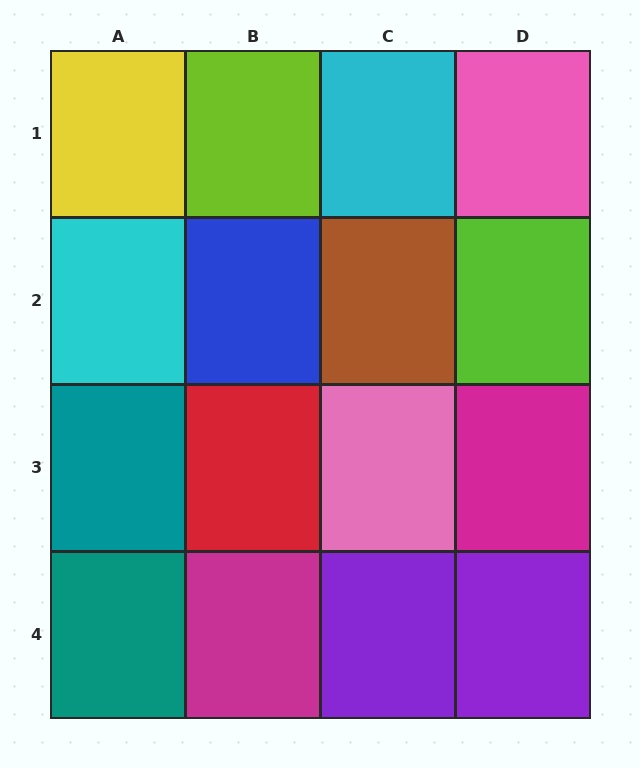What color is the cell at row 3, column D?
Magenta.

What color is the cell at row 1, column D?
Pink.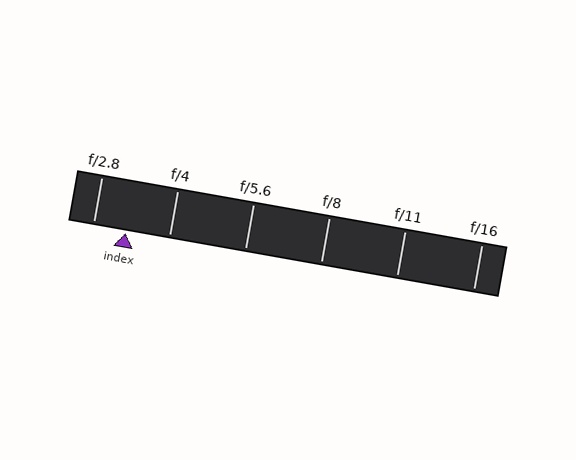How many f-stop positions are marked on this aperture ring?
There are 6 f-stop positions marked.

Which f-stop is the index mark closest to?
The index mark is closest to f/2.8.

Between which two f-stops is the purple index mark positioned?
The index mark is between f/2.8 and f/4.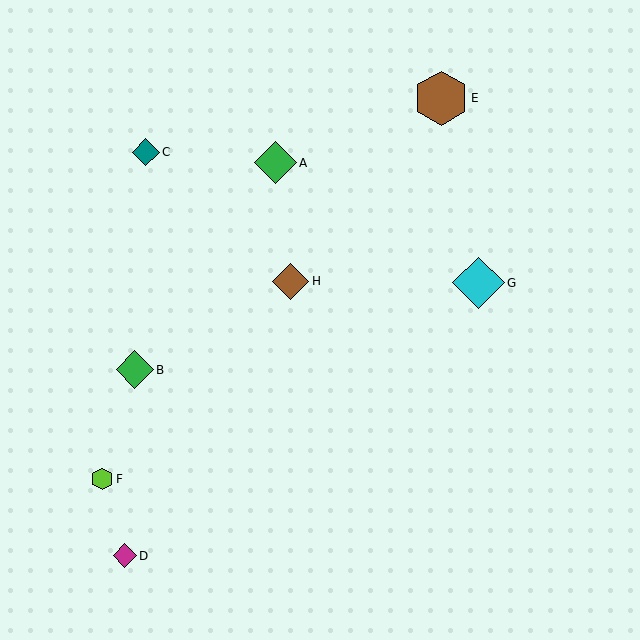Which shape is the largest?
The brown hexagon (labeled E) is the largest.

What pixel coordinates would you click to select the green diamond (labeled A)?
Click at (275, 163) to select the green diamond A.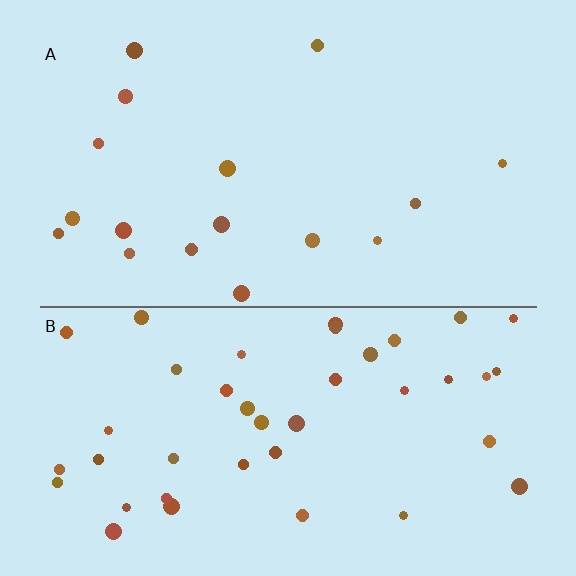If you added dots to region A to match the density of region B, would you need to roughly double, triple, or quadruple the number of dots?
Approximately double.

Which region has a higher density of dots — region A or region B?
B (the bottom).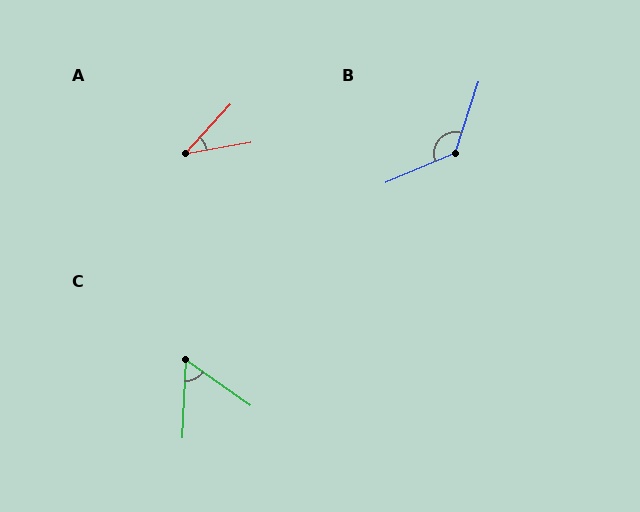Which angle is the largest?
B, at approximately 131 degrees.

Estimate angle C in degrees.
Approximately 57 degrees.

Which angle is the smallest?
A, at approximately 38 degrees.